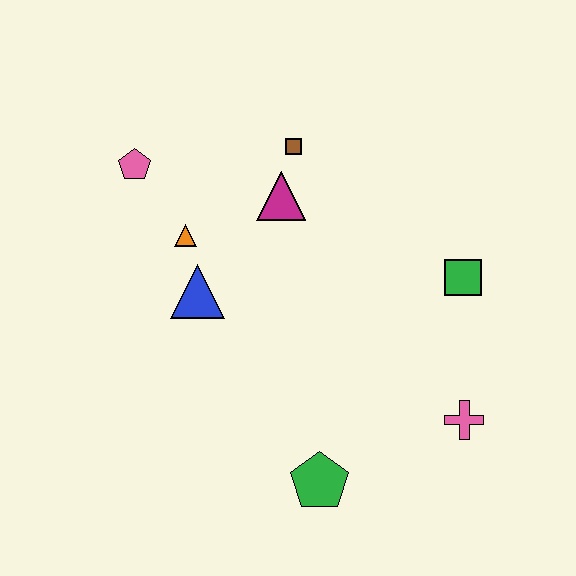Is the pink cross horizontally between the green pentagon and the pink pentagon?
No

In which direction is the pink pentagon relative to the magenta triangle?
The pink pentagon is to the left of the magenta triangle.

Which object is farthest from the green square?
The pink pentagon is farthest from the green square.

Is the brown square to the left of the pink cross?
Yes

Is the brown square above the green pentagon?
Yes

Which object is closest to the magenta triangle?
The brown square is closest to the magenta triangle.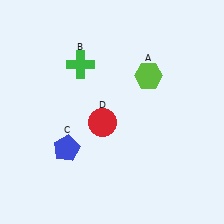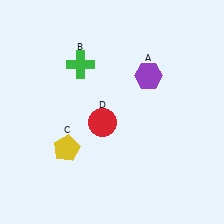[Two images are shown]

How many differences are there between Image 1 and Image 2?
There are 2 differences between the two images.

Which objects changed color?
A changed from lime to purple. C changed from blue to yellow.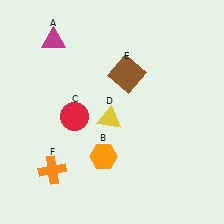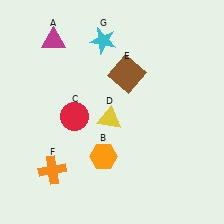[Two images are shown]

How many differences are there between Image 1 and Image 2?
There is 1 difference between the two images.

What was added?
A cyan star (G) was added in Image 2.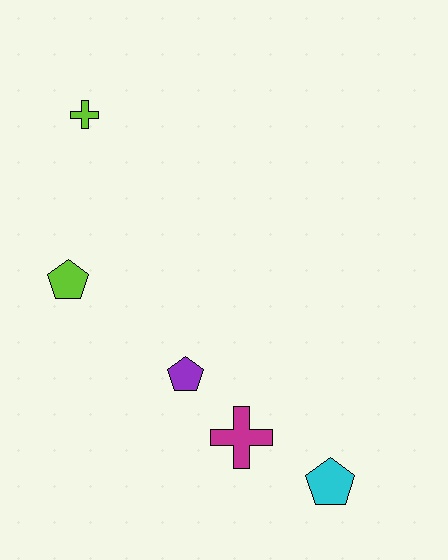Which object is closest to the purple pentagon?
The magenta cross is closest to the purple pentagon.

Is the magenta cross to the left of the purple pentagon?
No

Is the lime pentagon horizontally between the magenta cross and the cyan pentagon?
No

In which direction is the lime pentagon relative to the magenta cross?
The lime pentagon is to the left of the magenta cross.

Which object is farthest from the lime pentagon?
The cyan pentagon is farthest from the lime pentagon.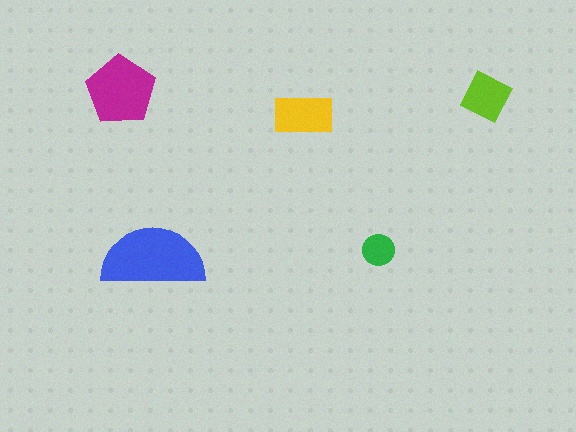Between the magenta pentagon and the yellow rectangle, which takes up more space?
The magenta pentagon.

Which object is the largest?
The blue semicircle.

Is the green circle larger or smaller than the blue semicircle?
Smaller.